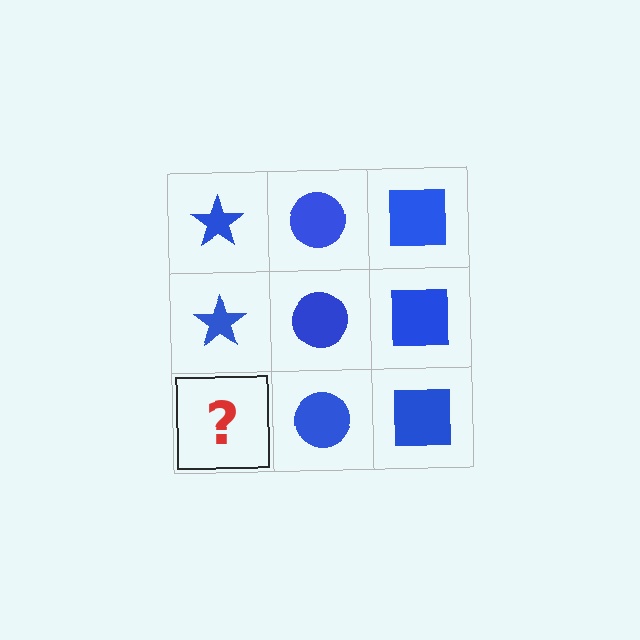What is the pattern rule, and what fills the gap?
The rule is that each column has a consistent shape. The gap should be filled with a blue star.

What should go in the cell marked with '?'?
The missing cell should contain a blue star.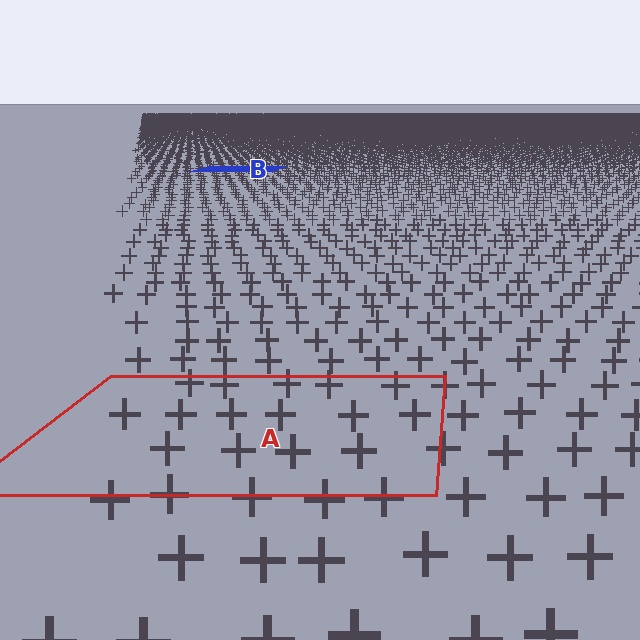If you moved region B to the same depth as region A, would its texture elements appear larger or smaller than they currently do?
They would appear larger. At a closer depth, the same texture elements are projected at a bigger on-screen size.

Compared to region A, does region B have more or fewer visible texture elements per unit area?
Region B has more texture elements per unit area — they are packed more densely because it is farther away.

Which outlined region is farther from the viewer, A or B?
Region B is farther from the viewer — the texture elements inside it appear smaller and more densely packed.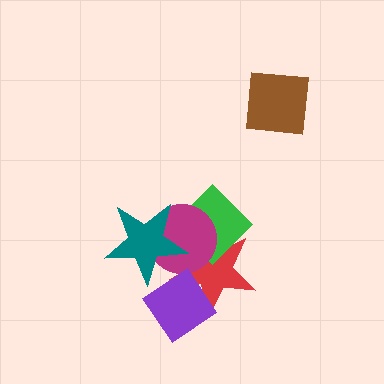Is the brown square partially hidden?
No, no other shape covers it.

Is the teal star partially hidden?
Yes, it is partially covered by another shape.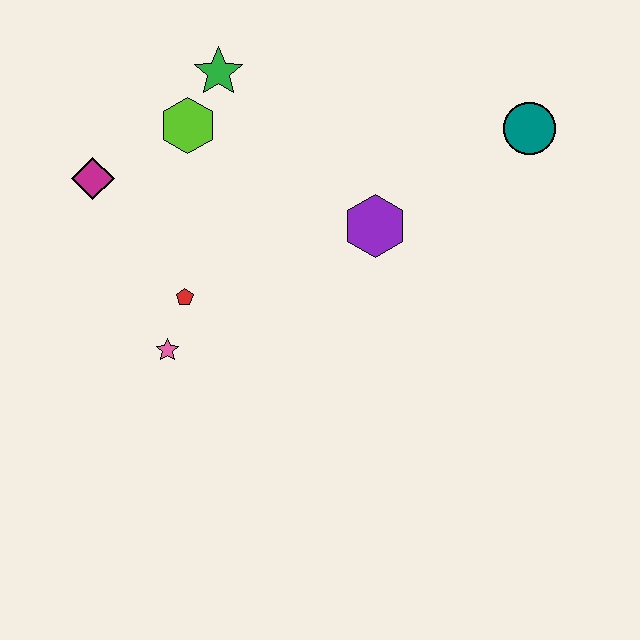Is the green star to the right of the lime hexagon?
Yes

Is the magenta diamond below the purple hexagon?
No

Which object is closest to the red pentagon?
The pink star is closest to the red pentagon.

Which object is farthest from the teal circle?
The magenta diamond is farthest from the teal circle.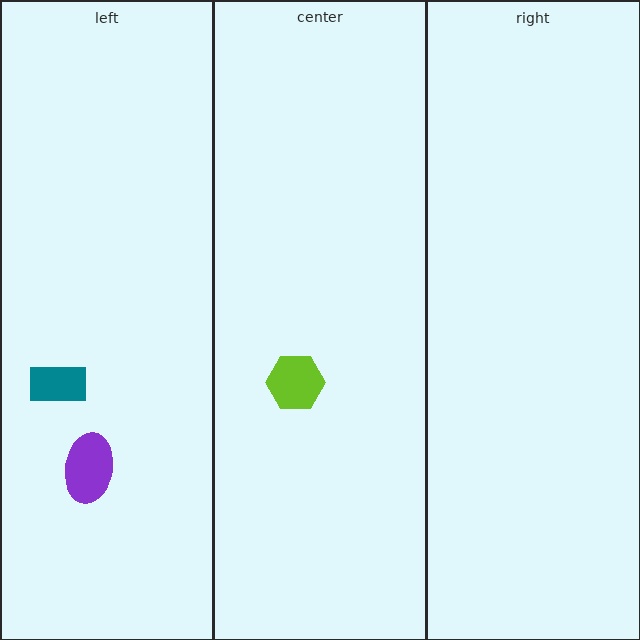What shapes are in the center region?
The lime hexagon.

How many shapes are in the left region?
2.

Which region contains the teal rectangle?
The left region.